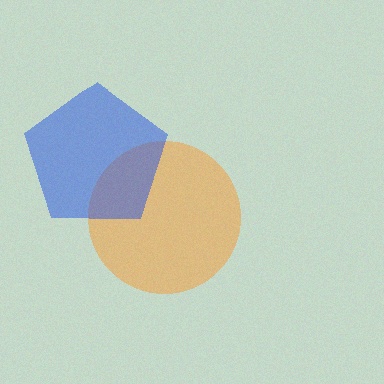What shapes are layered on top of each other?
The layered shapes are: an orange circle, a blue pentagon.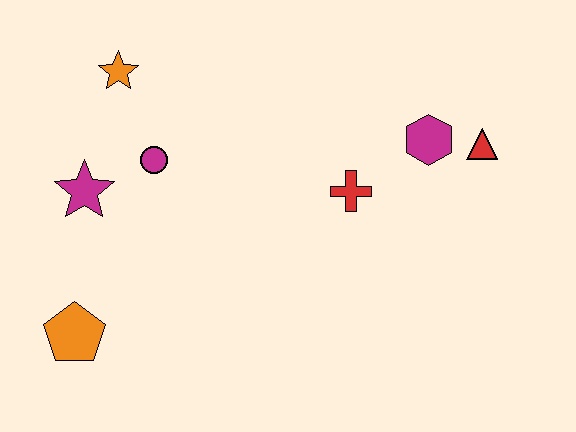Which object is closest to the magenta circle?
The magenta star is closest to the magenta circle.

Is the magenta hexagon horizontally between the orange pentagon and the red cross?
No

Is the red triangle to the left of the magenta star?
No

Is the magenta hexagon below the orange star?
Yes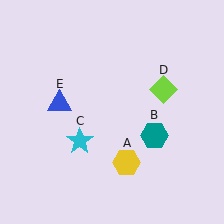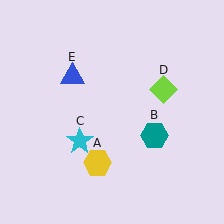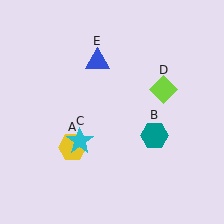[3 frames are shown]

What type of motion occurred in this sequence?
The yellow hexagon (object A), blue triangle (object E) rotated clockwise around the center of the scene.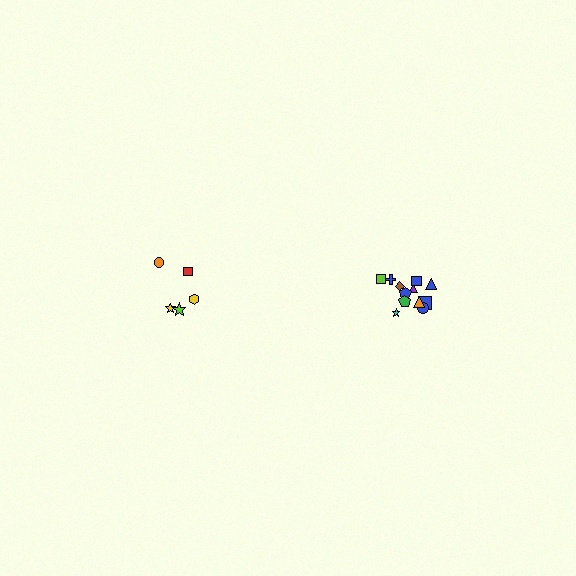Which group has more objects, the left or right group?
The right group.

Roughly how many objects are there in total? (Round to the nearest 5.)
Roughly 15 objects in total.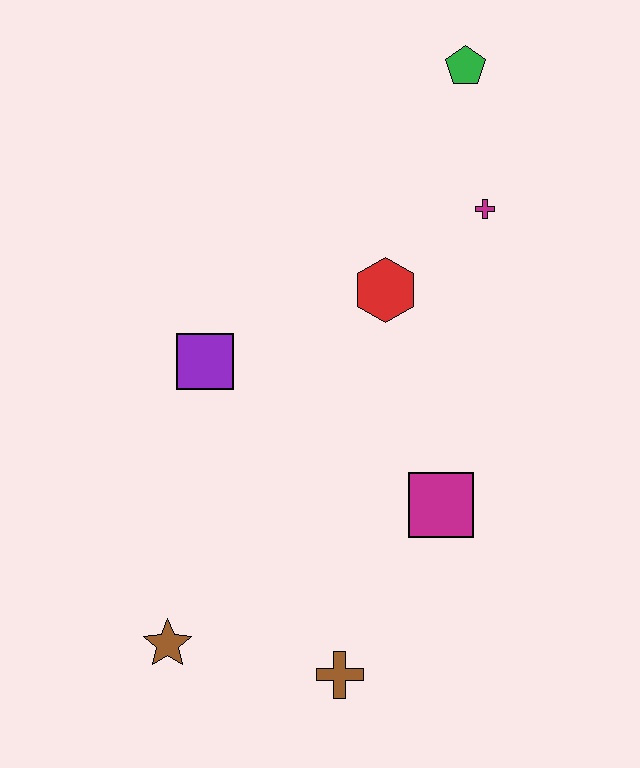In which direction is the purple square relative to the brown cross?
The purple square is above the brown cross.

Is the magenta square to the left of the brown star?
No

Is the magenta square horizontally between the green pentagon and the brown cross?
Yes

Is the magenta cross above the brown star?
Yes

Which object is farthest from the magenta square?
The green pentagon is farthest from the magenta square.